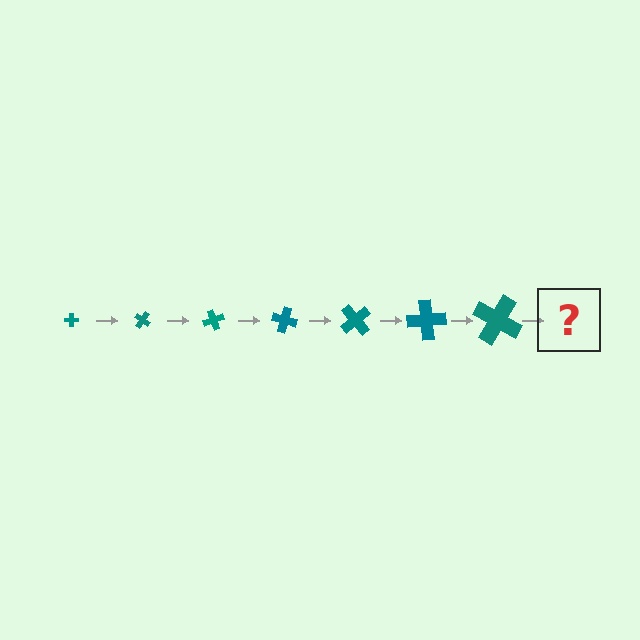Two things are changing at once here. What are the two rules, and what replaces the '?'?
The two rules are that the cross grows larger each step and it rotates 35 degrees each step. The '?' should be a cross, larger than the previous one and rotated 245 degrees from the start.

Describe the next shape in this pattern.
It should be a cross, larger than the previous one and rotated 245 degrees from the start.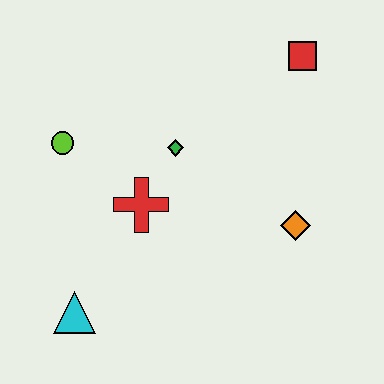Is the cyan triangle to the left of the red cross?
Yes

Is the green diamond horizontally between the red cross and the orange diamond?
Yes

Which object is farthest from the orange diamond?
The lime circle is farthest from the orange diamond.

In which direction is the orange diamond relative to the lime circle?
The orange diamond is to the right of the lime circle.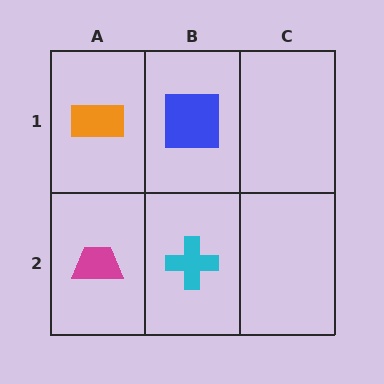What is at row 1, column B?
A blue square.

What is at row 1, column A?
An orange rectangle.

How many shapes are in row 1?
2 shapes.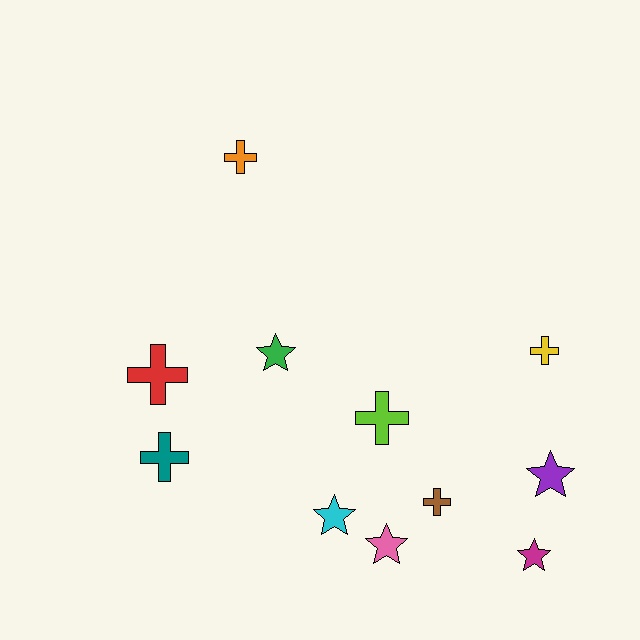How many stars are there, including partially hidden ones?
There are 5 stars.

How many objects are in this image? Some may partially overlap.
There are 11 objects.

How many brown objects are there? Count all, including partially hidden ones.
There is 1 brown object.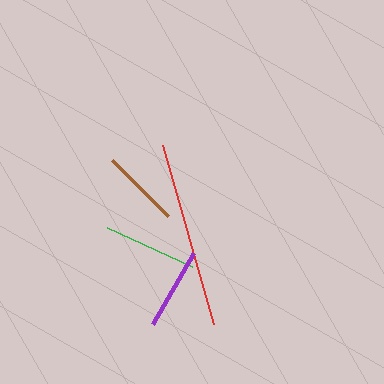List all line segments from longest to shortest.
From longest to shortest: red, green, purple, brown.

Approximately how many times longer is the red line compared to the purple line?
The red line is approximately 2.3 times the length of the purple line.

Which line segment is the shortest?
The brown line is the shortest at approximately 79 pixels.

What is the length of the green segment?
The green segment is approximately 94 pixels long.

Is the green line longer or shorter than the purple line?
The green line is longer than the purple line.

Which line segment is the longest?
The red line is the longest at approximately 187 pixels.